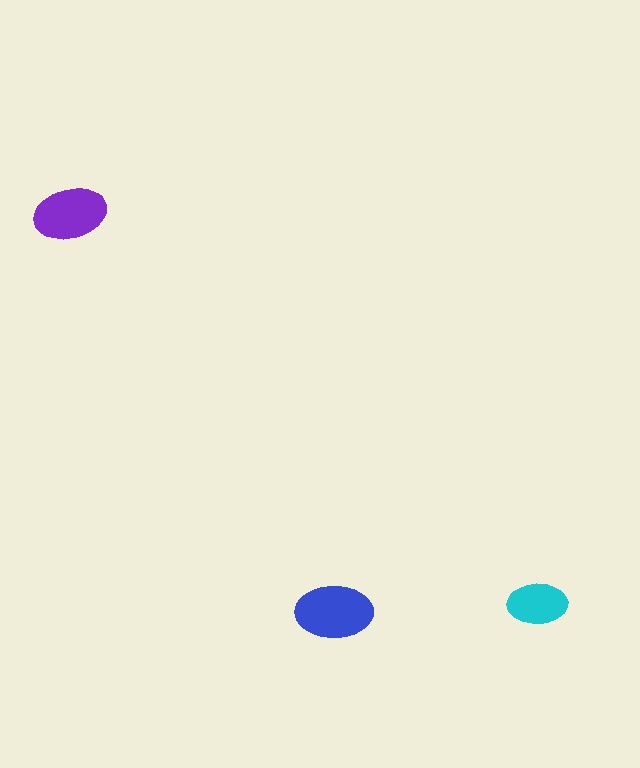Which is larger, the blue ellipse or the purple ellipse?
The blue one.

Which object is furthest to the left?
The purple ellipse is leftmost.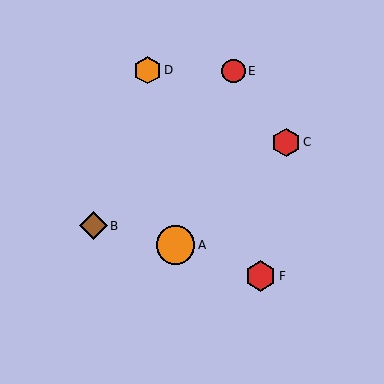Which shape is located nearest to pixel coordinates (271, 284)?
The red hexagon (labeled F) at (261, 276) is nearest to that location.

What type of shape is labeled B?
Shape B is a brown diamond.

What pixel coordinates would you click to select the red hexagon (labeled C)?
Click at (286, 142) to select the red hexagon C.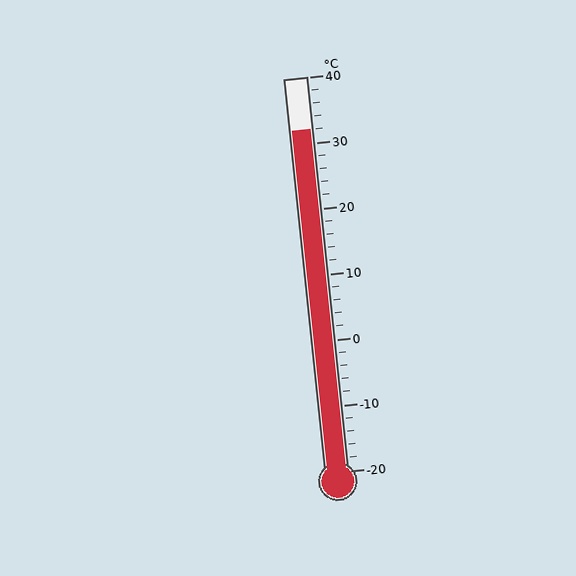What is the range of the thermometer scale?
The thermometer scale ranges from -20°C to 40°C.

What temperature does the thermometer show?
The thermometer shows approximately 32°C.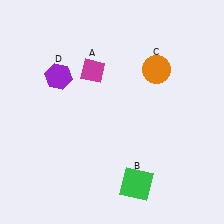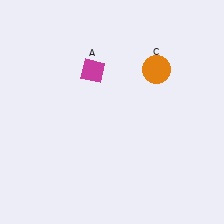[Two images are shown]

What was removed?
The purple hexagon (D), the green square (B) were removed in Image 2.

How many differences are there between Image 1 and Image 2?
There are 2 differences between the two images.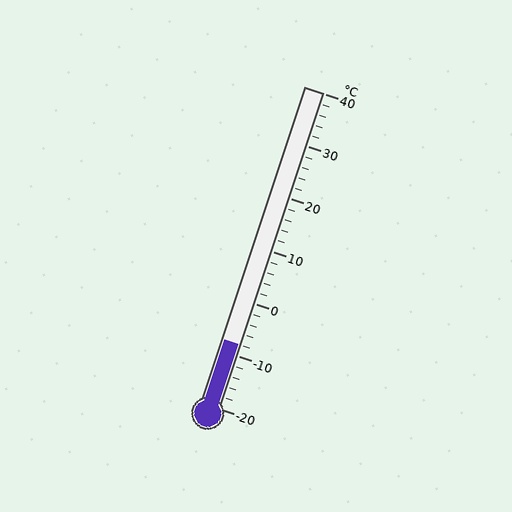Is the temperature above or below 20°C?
The temperature is below 20°C.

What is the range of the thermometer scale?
The thermometer scale ranges from -20°C to 40°C.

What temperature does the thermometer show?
The thermometer shows approximately -8°C.